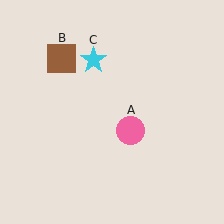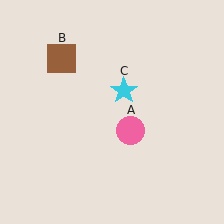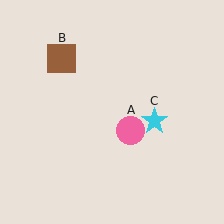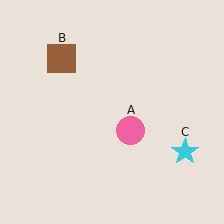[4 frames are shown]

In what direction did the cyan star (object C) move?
The cyan star (object C) moved down and to the right.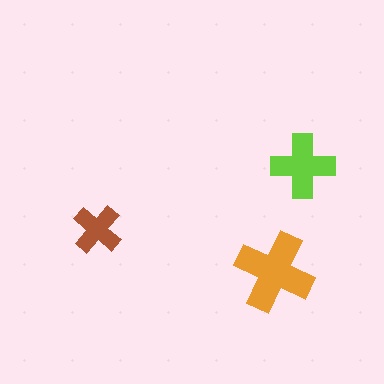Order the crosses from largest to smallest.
the orange one, the lime one, the brown one.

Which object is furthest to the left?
The brown cross is leftmost.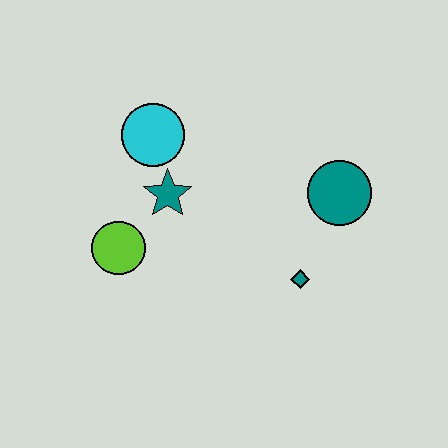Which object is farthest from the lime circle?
The teal circle is farthest from the lime circle.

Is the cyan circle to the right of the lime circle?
Yes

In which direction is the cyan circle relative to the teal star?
The cyan circle is above the teal star.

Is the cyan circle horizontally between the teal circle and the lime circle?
Yes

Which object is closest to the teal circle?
The teal diamond is closest to the teal circle.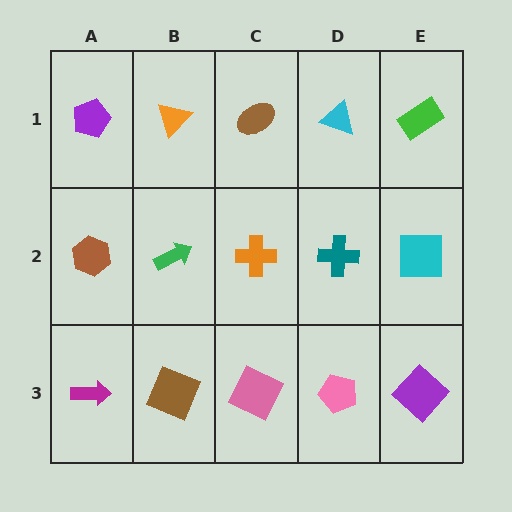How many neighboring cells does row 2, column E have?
3.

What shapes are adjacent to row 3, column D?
A teal cross (row 2, column D), a pink square (row 3, column C), a purple diamond (row 3, column E).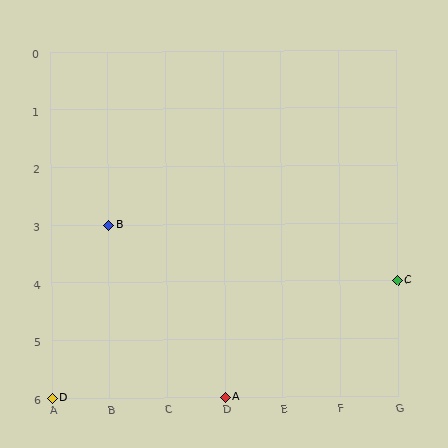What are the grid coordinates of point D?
Point D is at grid coordinates (A, 6).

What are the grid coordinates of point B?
Point B is at grid coordinates (B, 3).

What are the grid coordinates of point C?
Point C is at grid coordinates (G, 4).